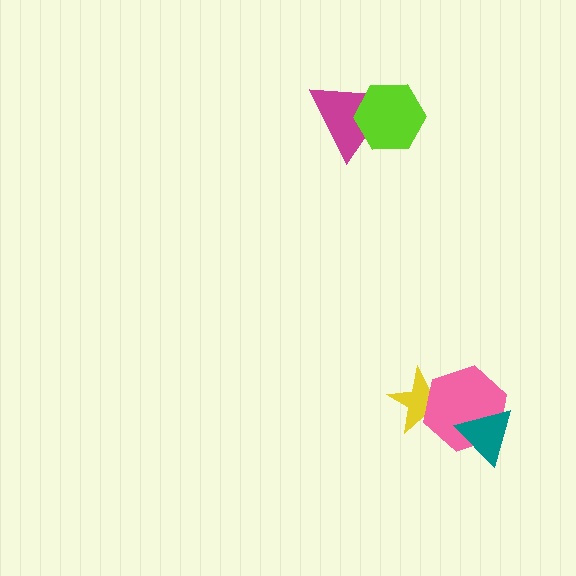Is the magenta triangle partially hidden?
Yes, it is partially covered by another shape.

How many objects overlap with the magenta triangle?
1 object overlaps with the magenta triangle.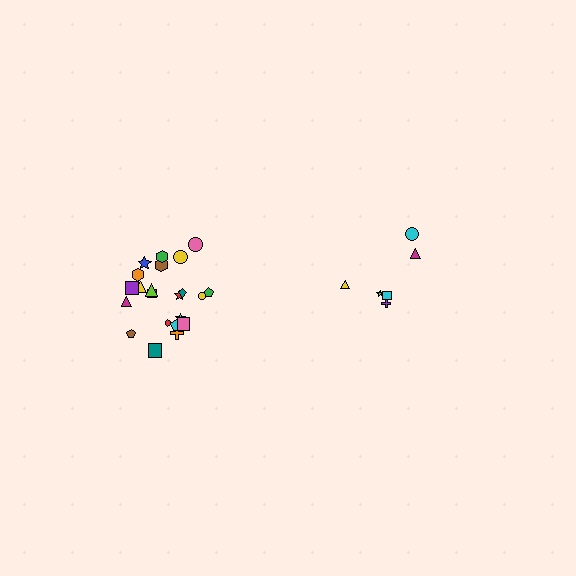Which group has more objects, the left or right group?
The left group.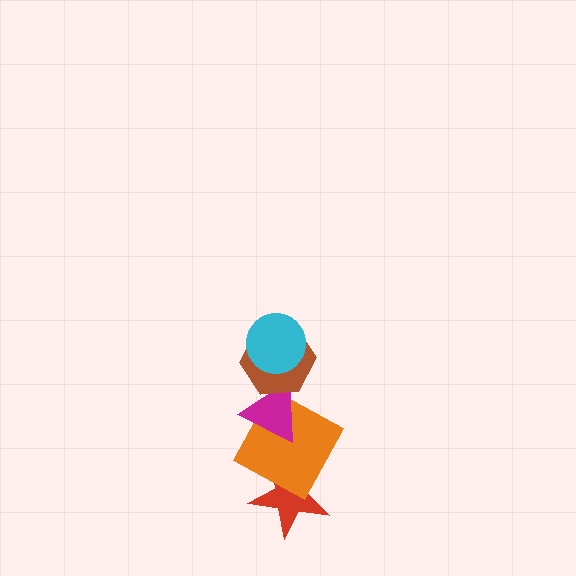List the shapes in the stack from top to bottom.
From top to bottom: the cyan circle, the brown hexagon, the magenta triangle, the orange square, the red star.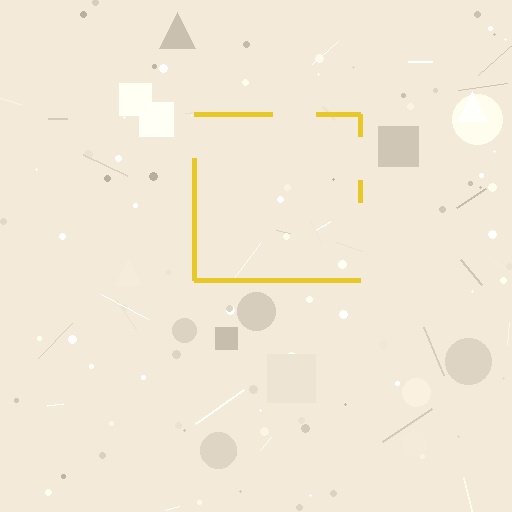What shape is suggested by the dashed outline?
The dashed outline suggests a square.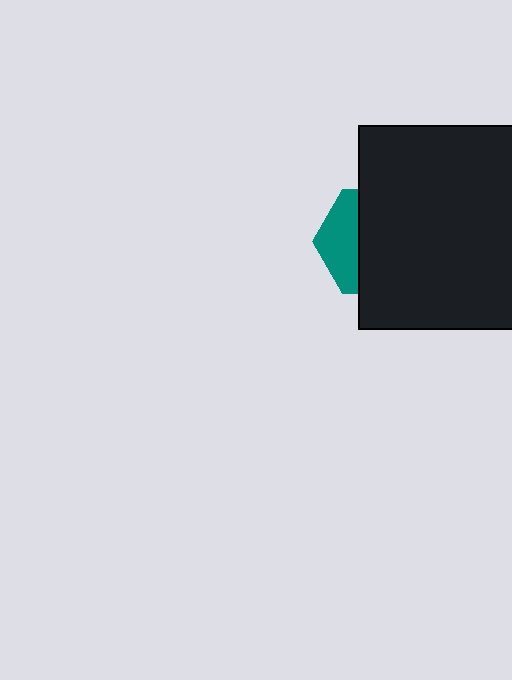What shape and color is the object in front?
The object in front is a black square.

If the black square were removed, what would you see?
You would see the complete teal hexagon.